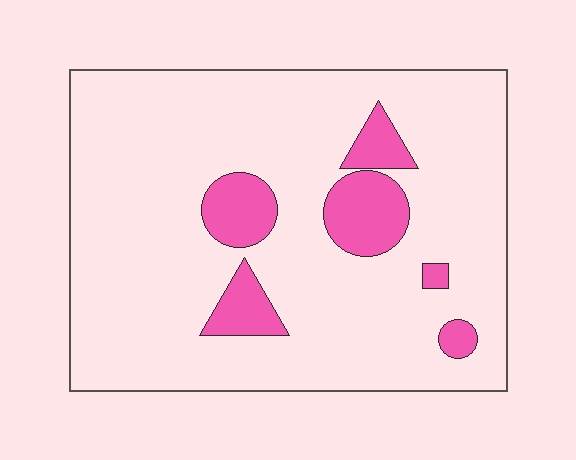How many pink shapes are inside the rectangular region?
6.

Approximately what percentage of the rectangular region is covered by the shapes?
Approximately 15%.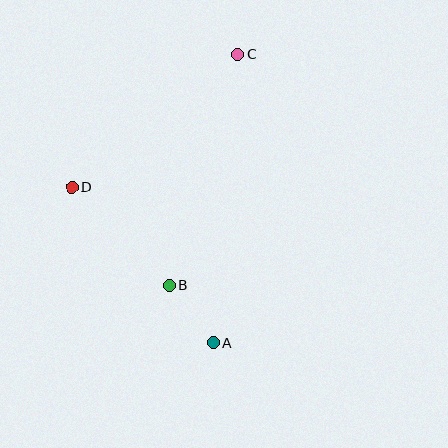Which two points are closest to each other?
Points A and B are closest to each other.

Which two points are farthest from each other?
Points A and C are farthest from each other.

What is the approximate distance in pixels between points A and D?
The distance between A and D is approximately 210 pixels.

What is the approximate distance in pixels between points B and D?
The distance between B and D is approximately 139 pixels.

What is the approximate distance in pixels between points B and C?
The distance between B and C is approximately 241 pixels.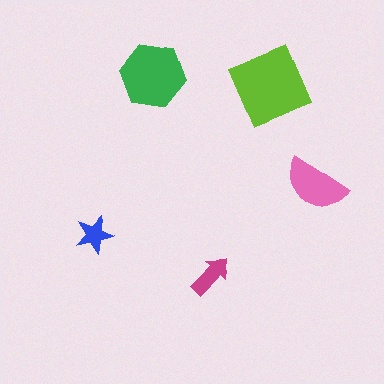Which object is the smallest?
The blue star.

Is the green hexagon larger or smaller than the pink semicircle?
Larger.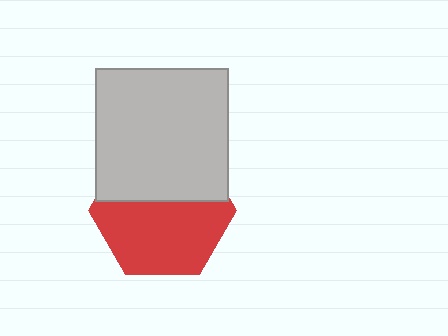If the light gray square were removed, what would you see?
You would see the complete red hexagon.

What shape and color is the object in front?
The object in front is a light gray square.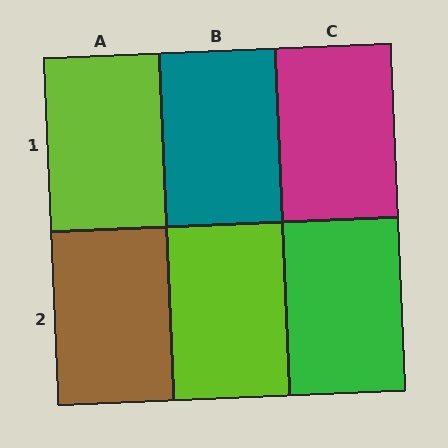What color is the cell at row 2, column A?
Brown.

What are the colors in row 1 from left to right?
Lime, teal, magenta.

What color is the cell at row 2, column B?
Lime.